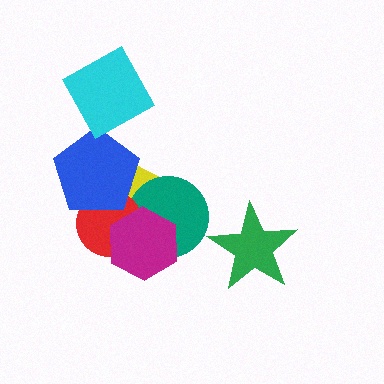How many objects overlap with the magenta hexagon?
3 objects overlap with the magenta hexagon.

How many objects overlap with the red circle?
4 objects overlap with the red circle.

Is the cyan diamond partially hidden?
No, no other shape covers it.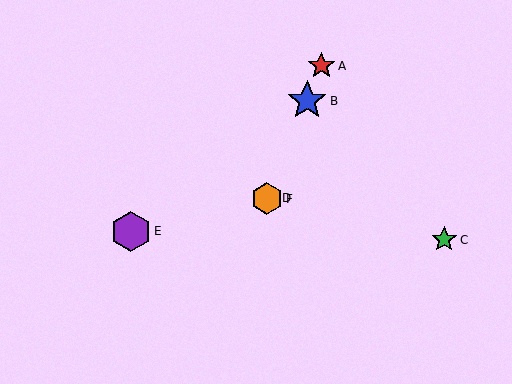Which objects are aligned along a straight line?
Objects A, B, D, F are aligned along a straight line.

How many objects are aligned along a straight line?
4 objects (A, B, D, F) are aligned along a straight line.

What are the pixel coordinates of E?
Object E is at (131, 231).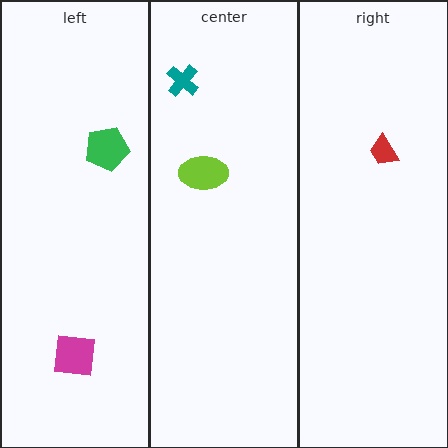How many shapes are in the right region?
1.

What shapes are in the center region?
The lime ellipse, the teal cross.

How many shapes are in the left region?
2.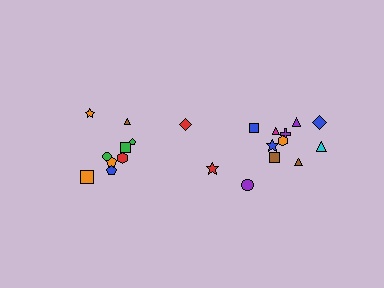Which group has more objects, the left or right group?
The right group.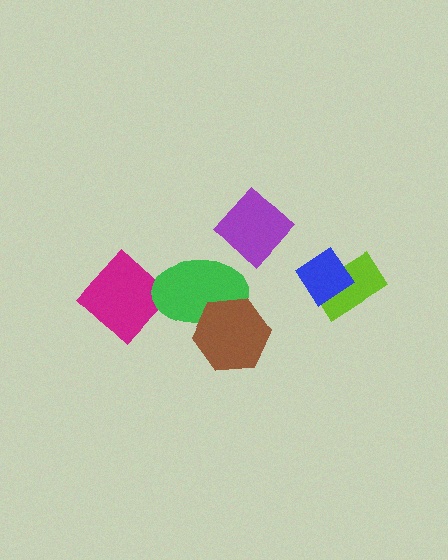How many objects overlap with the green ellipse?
2 objects overlap with the green ellipse.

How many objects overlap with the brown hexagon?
1 object overlaps with the brown hexagon.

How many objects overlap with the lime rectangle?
1 object overlaps with the lime rectangle.